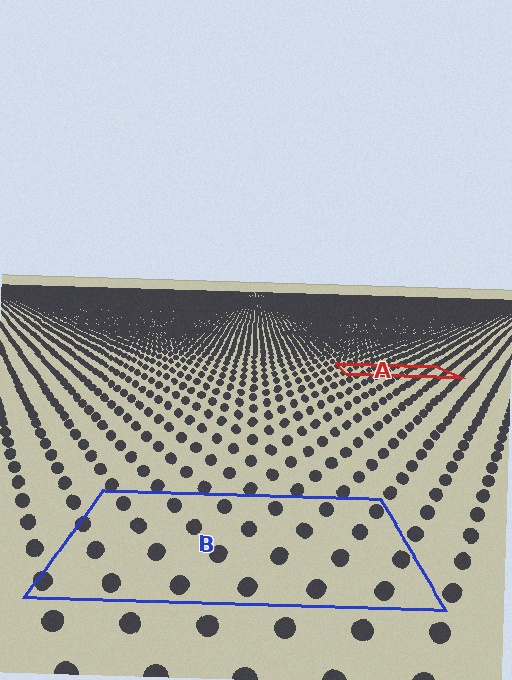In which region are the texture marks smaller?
The texture marks are smaller in region A, because it is farther away.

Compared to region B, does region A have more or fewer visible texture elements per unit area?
Region A has more texture elements per unit area — they are packed more densely because it is farther away.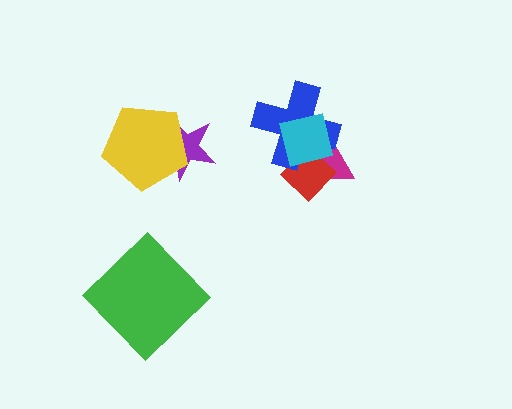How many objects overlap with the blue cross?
3 objects overlap with the blue cross.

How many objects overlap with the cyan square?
3 objects overlap with the cyan square.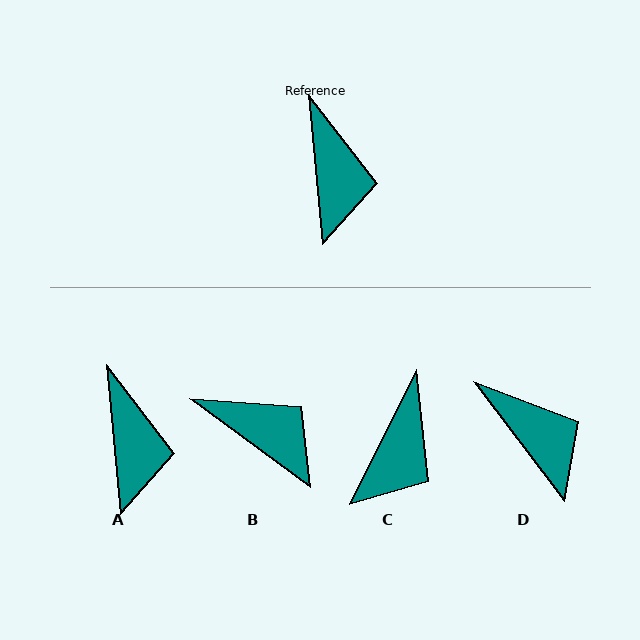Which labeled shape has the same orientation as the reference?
A.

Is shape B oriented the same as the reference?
No, it is off by about 48 degrees.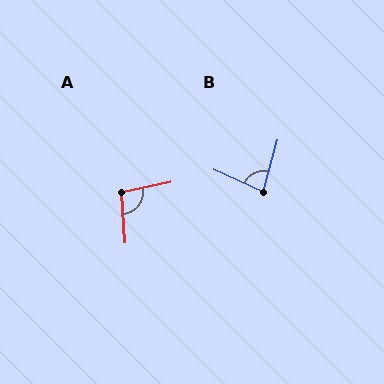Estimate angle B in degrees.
Approximately 81 degrees.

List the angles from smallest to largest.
B (81°), A (98°).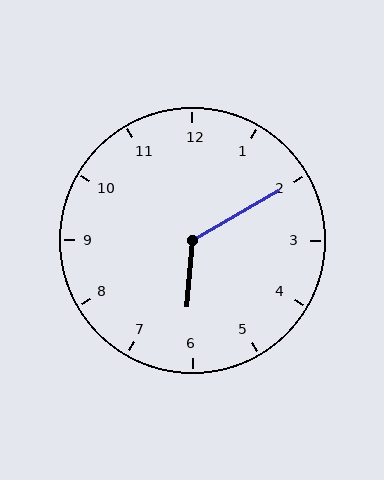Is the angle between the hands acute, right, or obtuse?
It is obtuse.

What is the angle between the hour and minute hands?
Approximately 125 degrees.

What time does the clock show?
6:10.